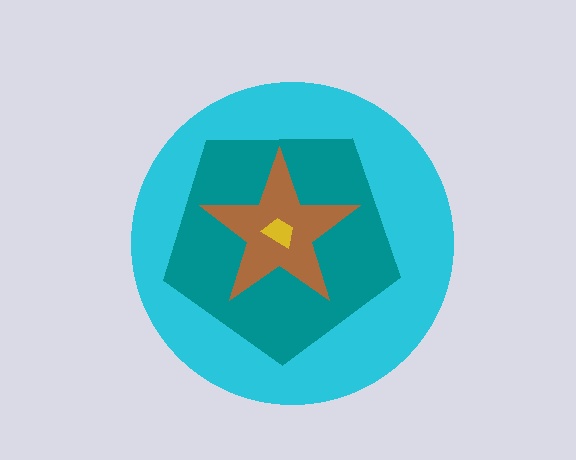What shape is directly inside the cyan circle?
The teal pentagon.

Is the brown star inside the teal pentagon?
Yes.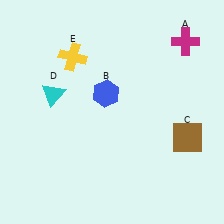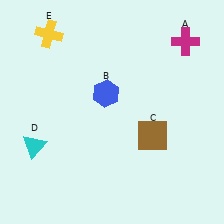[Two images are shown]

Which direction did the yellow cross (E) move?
The yellow cross (E) moved left.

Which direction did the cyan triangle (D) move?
The cyan triangle (D) moved down.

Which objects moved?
The objects that moved are: the brown square (C), the cyan triangle (D), the yellow cross (E).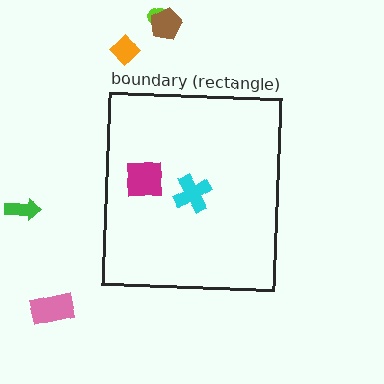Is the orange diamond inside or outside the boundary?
Outside.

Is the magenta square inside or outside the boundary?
Inside.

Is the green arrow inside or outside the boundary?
Outside.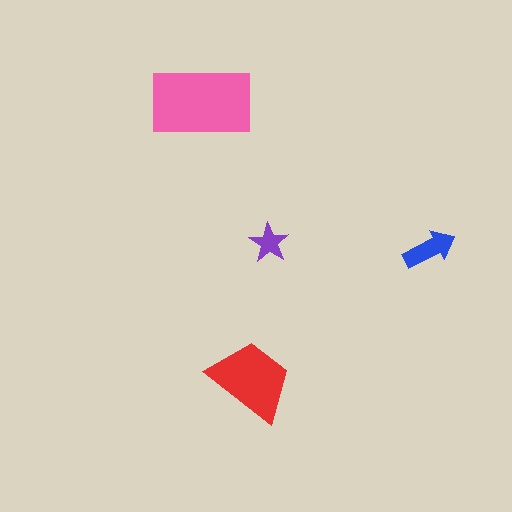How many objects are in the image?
There are 4 objects in the image.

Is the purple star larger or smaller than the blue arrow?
Smaller.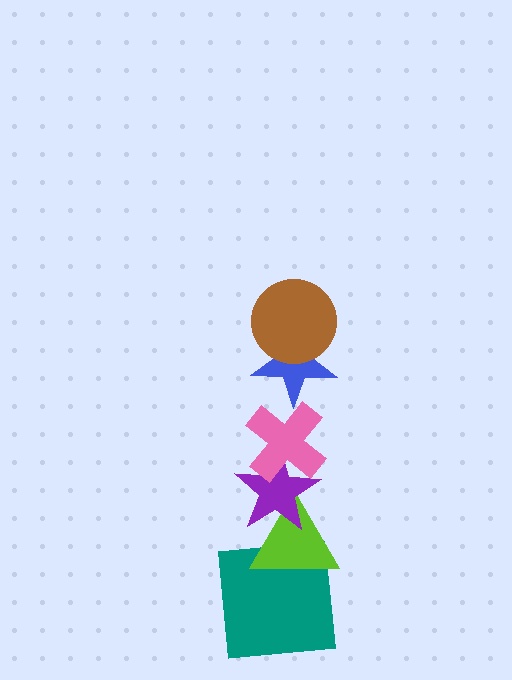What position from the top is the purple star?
The purple star is 4th from the top.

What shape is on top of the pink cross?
The blue star is on top of the pink cross.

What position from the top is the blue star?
The blue star is 2nd from the top.